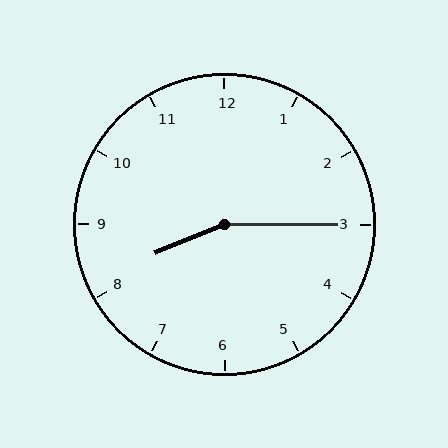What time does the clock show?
8:15.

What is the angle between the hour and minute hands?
Approximately 158 degrees.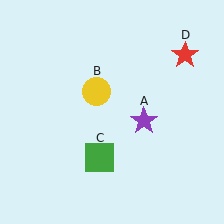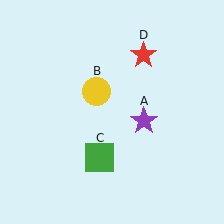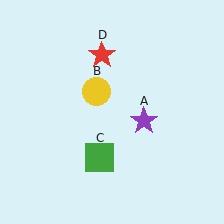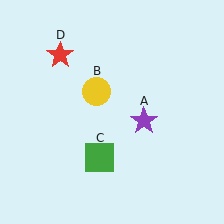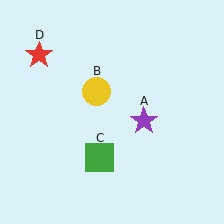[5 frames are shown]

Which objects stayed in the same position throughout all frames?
Purple star (object A) and yellow circle (object B) and green square (object C) remained stationary.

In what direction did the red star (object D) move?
The red star (object D) moved left.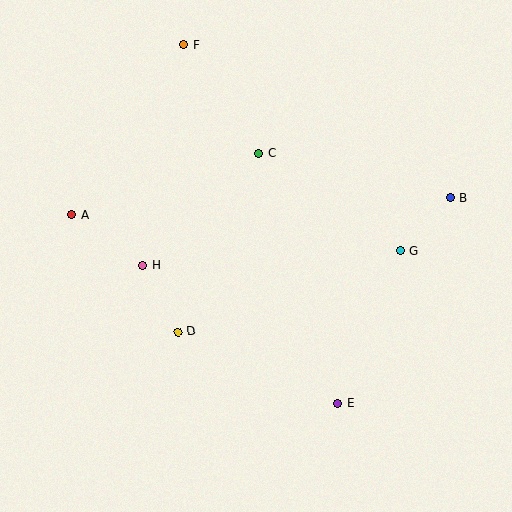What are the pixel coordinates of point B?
Point B is at (450, 198).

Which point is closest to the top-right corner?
Point B is closest to the top-right corner.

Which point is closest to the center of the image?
Point C at (259, 153) is closest to the center.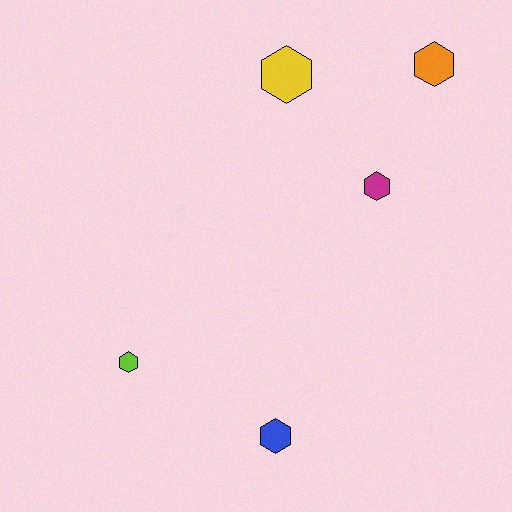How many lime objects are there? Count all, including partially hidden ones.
There is 1 lime object.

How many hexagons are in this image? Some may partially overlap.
There are 5 hexagons.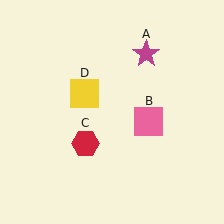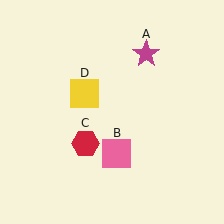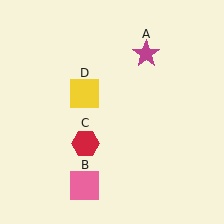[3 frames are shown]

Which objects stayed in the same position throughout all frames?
Magenta star (object A) and red hexagon (object C) and yellow square (object D) remained stationary.